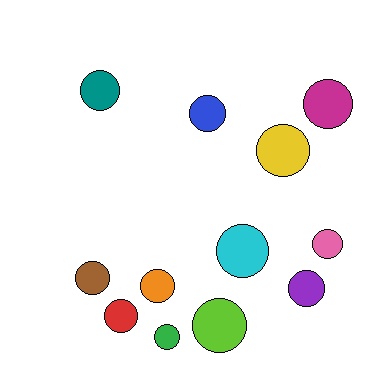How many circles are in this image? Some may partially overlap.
There are 12 circles.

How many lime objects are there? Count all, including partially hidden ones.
There is 1 lime object.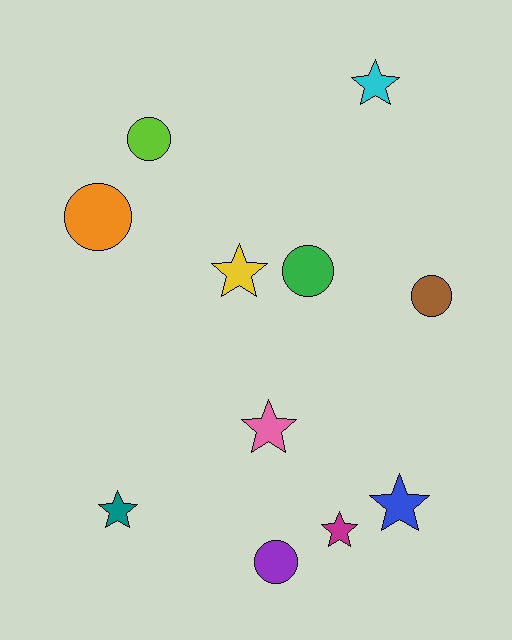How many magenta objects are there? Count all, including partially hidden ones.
There is 1 magenta object.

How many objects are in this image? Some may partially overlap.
There are 11 objects.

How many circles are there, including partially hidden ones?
There are 5 circles.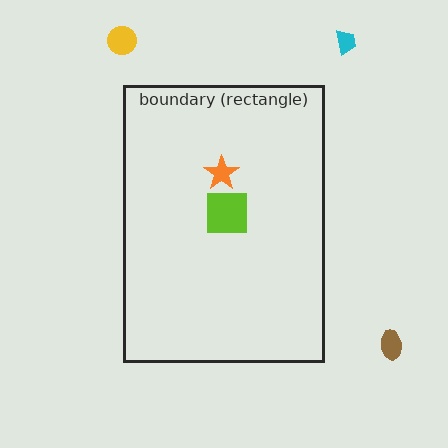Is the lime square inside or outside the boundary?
Inside.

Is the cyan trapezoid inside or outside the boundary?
Outside.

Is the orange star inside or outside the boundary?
Inside.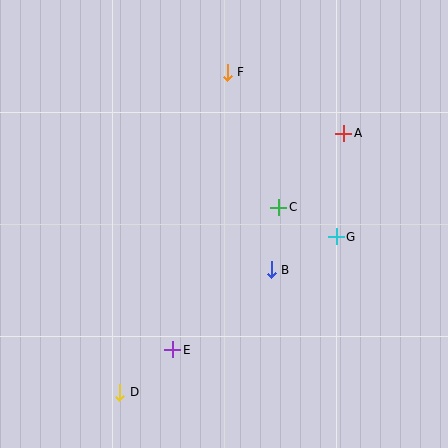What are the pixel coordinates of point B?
Point B is at (271, 270).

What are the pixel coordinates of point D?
Point D is at (120, 392).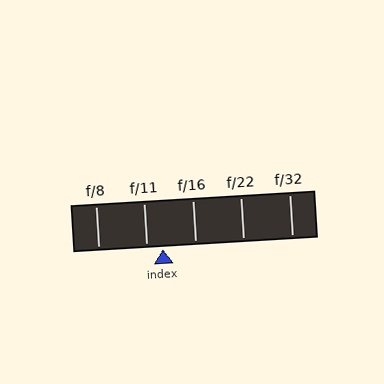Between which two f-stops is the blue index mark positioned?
The index mark is between f/11 and f/16.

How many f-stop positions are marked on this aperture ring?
There are 5 f-stop positions marked.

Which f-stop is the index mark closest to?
The index mark is closest to f/11.